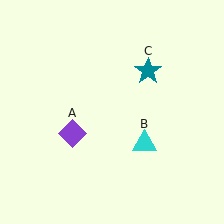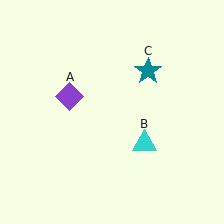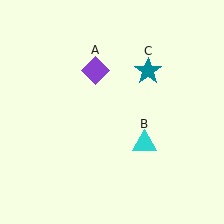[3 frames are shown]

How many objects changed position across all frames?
1 object changed position: purple diamond (object A).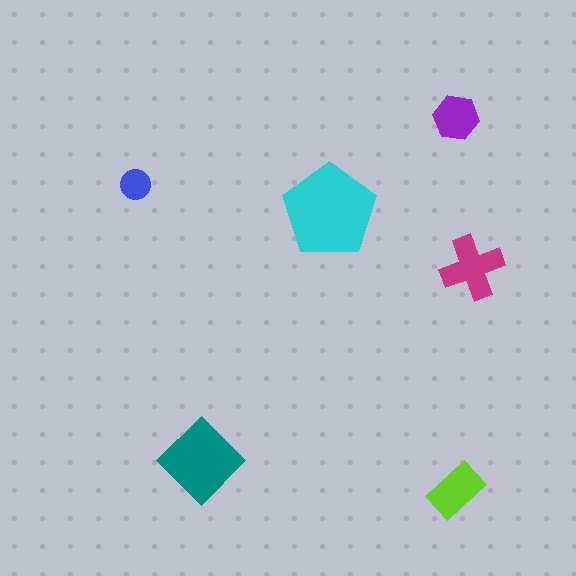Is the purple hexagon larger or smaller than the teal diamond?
Smaller.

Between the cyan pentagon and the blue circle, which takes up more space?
The cyan pentagon.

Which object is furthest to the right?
The magenta cross is rightmost.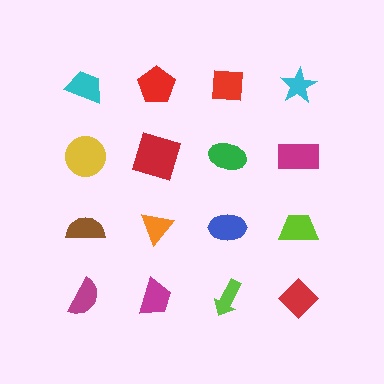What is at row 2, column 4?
A magenta rectangle.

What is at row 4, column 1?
A magenta semicircle.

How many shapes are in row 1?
4 shapes.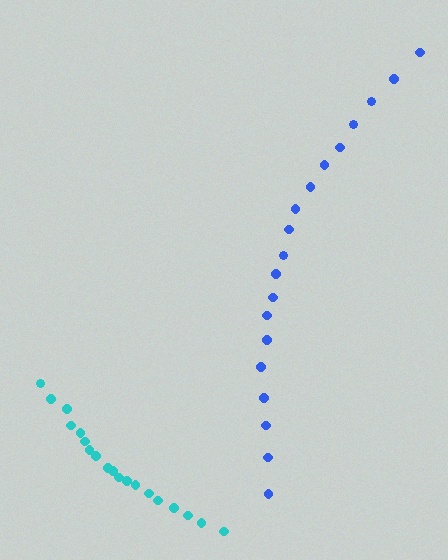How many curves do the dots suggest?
There are 2 distinct paths.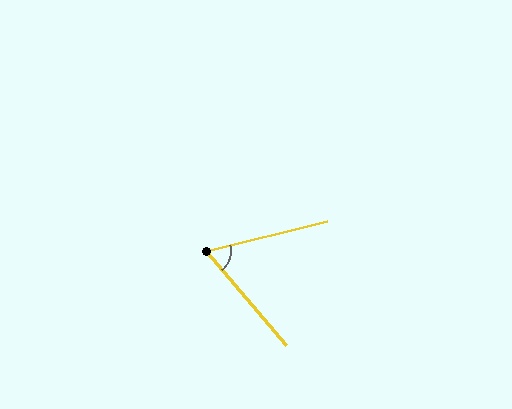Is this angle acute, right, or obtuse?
It is acute.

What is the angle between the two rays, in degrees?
Approximately 63 degrees.